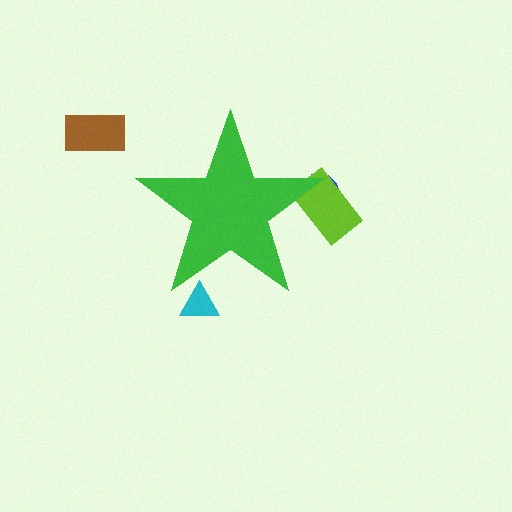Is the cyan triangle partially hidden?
Yes, the cyan triangle is partially hidden behind the green star.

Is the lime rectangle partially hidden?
Yes, the lime rectangle is partially hidden behind the green star.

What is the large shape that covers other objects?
A green star.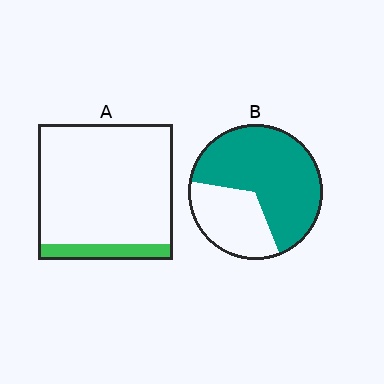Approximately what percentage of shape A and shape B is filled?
A is approximately 10% and B is approximately 65%.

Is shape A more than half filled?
No.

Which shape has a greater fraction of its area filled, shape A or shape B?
Shape B.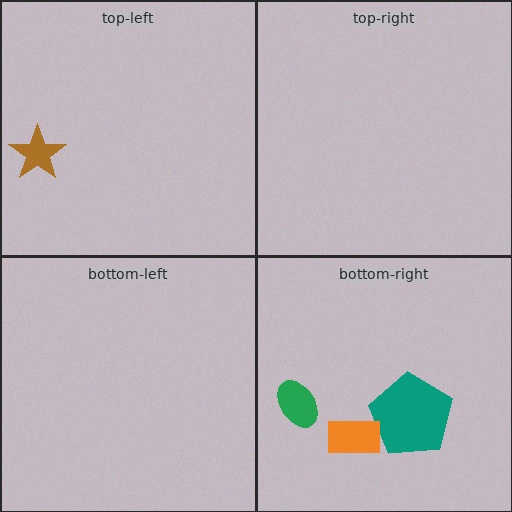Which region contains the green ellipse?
The bottom-right region.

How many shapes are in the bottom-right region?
3.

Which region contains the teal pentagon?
The bottom-right region.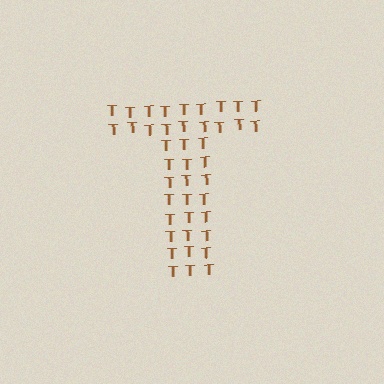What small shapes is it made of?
It is made of small letter T's.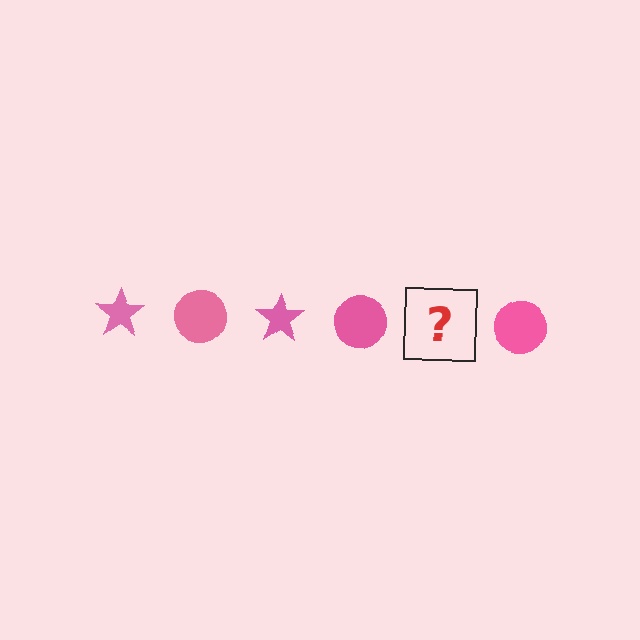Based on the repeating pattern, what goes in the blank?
The blank should be a pink star.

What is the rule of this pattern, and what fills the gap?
The rule is that the pattern cycles through star, circle shapes in pink. The gap should be filled with a pink star.